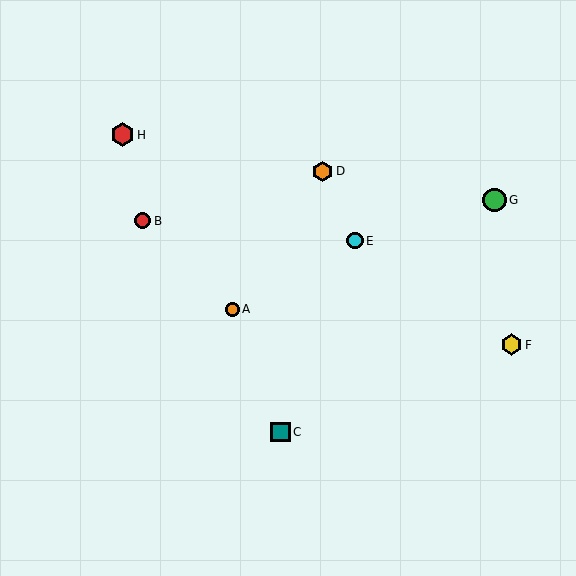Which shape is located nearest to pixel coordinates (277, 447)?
The teal square (labeled C) at (281, 432) is nearest to that location.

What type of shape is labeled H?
Shape H is a red hexagon.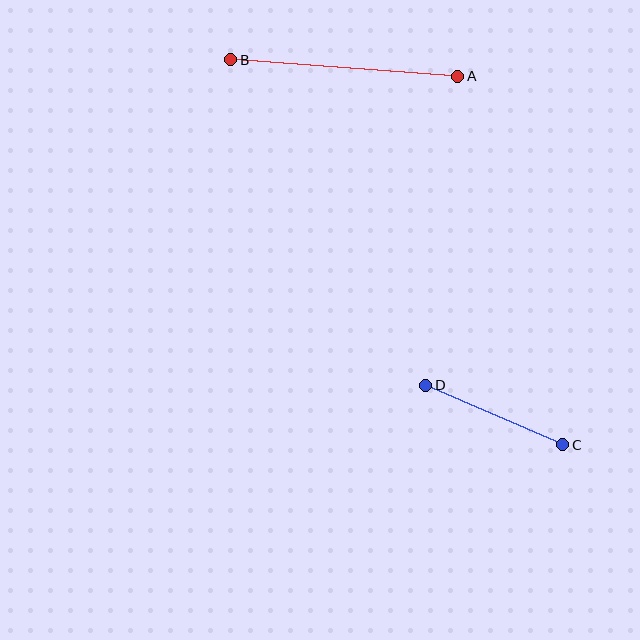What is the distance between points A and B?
The distance is approximately 228 pixels.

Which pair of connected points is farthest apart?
Points A and B are farthest apart.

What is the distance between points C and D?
The distance is approximately 149 pixels.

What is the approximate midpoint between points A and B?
The midpoint is at approximately (344, 68) pixels.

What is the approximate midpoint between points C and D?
The midpoint is at approximately (494, 415) pixels.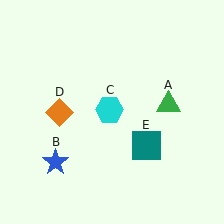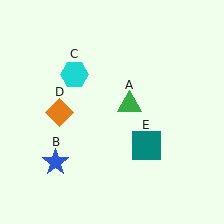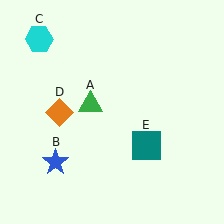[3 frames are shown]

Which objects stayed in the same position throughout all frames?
Blue star (object B) and orange diamond (object D) and teal square (object E) remained stationary.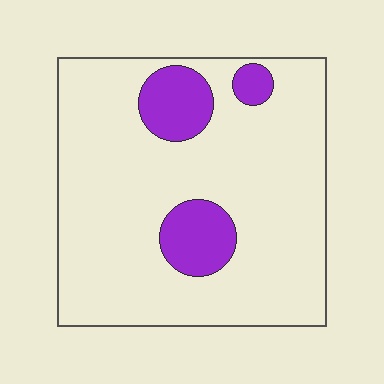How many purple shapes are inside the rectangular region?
3.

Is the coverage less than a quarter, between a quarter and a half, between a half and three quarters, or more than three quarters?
Less than a quarter.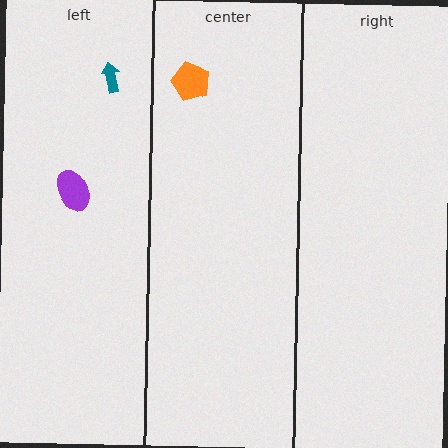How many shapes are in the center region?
1.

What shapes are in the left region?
The purple ellipse, the teal arrow.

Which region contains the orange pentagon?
The center region.